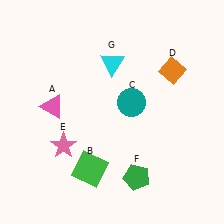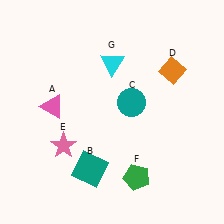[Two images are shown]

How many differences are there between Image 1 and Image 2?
There is 1 difference between the two images.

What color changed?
The square (B) changed from green in Image 1 to teal in Image 2.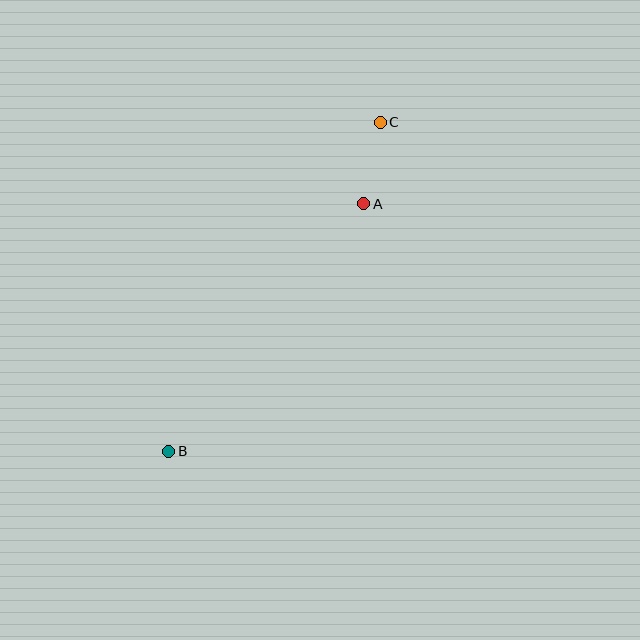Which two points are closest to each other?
Points A and C are closest to each other.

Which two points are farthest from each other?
Points B and C are farthest from each other.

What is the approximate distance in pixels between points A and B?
The distance between A and B is approximately 315 pixels.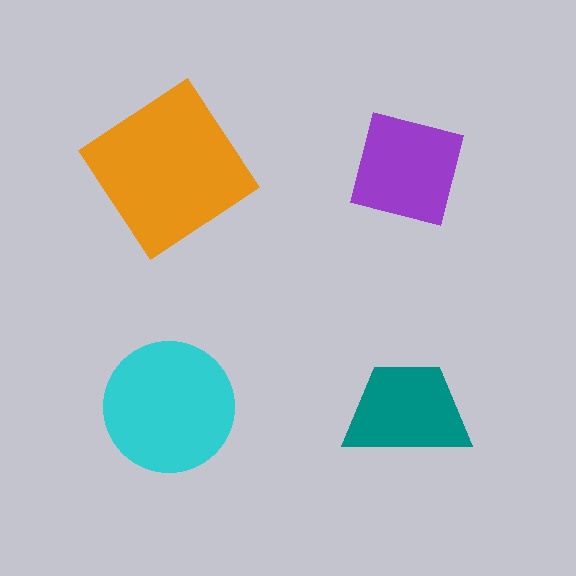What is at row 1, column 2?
A purple square.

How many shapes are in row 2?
2 shapes.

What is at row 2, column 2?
A teal trapezoid.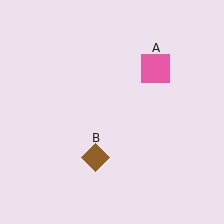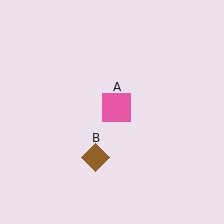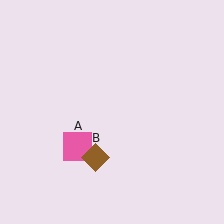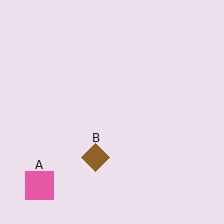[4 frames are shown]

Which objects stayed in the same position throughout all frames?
Brown diamond (object B) remained stationary.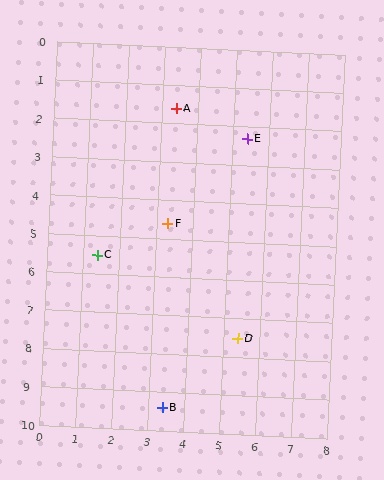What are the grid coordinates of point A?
Point A is at approximately (3.4, 1.6).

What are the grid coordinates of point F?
Point F is at approximately (3.3, 4.6).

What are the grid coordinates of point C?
Point C is at approximately (1.4, 5.5).